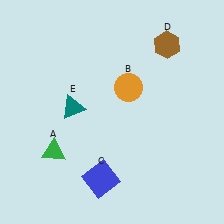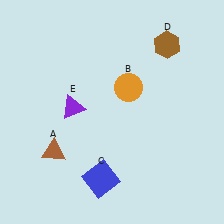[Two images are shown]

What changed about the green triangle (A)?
In Image 1, A is green. In Image 2, it changed to brown.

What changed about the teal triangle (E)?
In Image 1, E is teal. In Image 2, it changed to purple.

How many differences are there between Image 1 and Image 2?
There are 2 differences between the two images.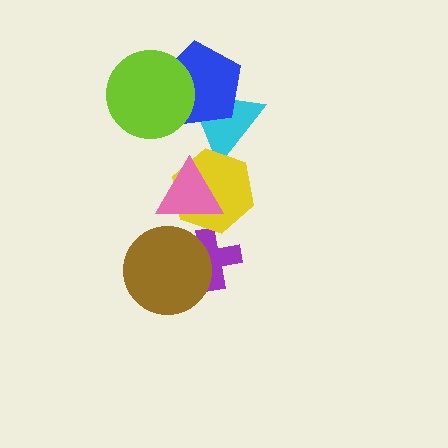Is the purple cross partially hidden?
Yes, it is partially covered by another shape.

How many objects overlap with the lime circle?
2 objects overlap with the lime circle.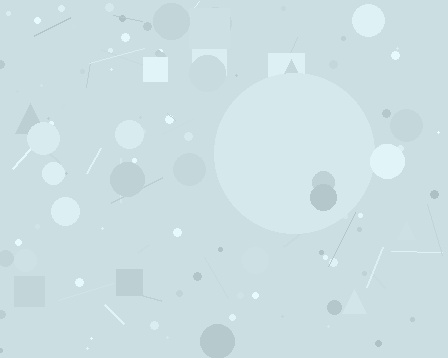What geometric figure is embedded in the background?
A circle is embedded in the background.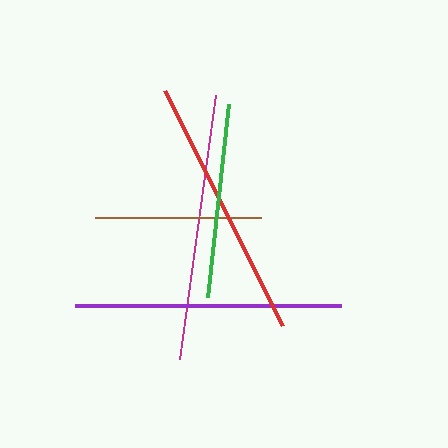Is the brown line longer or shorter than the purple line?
The purple line is longer than the brown line.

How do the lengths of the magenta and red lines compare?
The magenta and red lines are approximately the same length.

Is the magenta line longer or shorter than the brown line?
The magenta line is longer than the brown line.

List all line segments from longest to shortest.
From longest to shortest: magenta, purple, red, green, brown.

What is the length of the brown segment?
The brown segment is approximately 166 pixels long.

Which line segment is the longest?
The magenta line is the longest at approximately 266 pixels.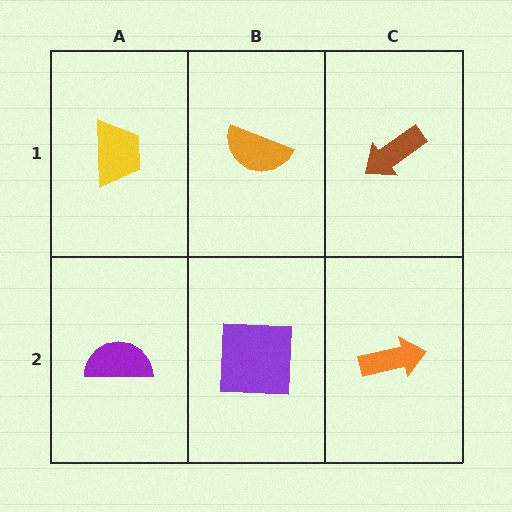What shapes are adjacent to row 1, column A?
A purple semicircle (row 2, column A), an orange semicircle (row 1, column B).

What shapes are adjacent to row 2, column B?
An orange semicircle (row 1, column B), a purple semicircle (row 2, column A), an orange arrow (row 2, column C).